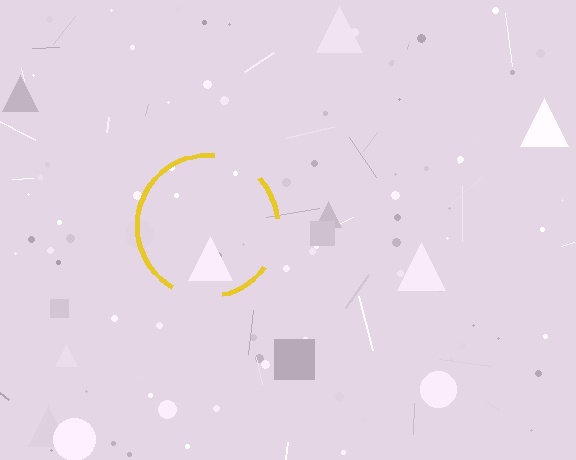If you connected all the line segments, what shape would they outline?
They would outline a circle.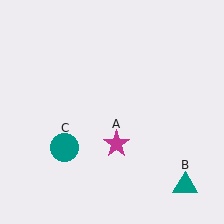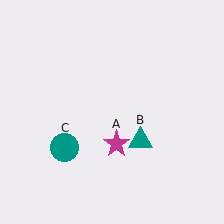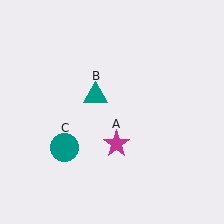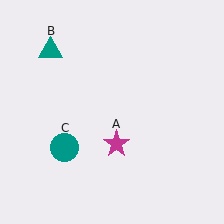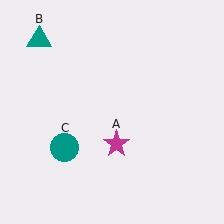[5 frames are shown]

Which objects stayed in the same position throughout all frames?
Magenta star (object A) and teal circle (object C) remained stationary.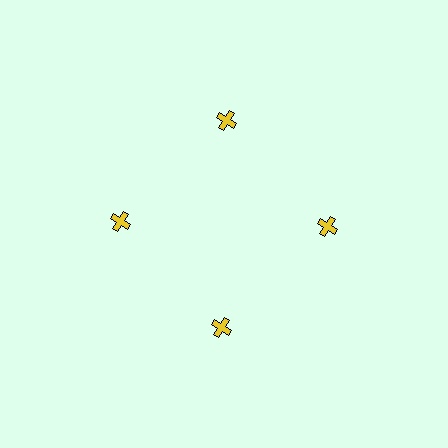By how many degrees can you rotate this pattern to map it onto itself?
The pattern maps onto itself every 90 degrees of rotation.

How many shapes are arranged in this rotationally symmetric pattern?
There are 4 shapes, arranged in 4 groups of 1.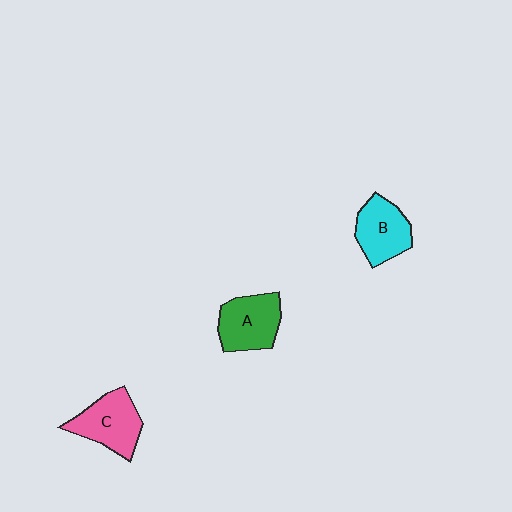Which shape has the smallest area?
Shape B (cyan).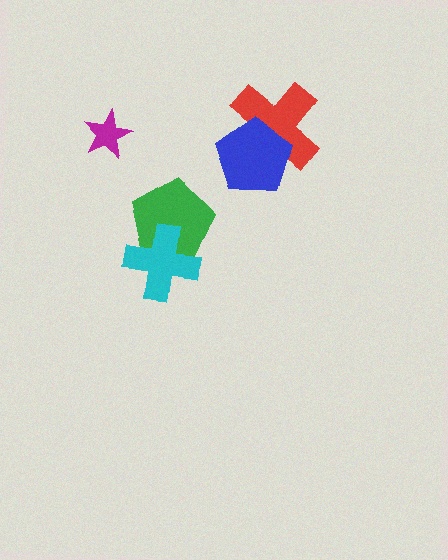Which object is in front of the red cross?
The blue pentagon is in front of the red cross.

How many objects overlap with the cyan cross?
1 object overlaps with the cyan cross.